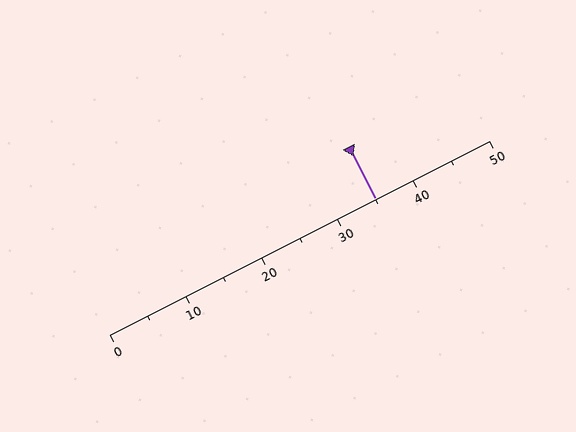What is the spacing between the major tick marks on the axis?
The major ticks are spaced 10 apart.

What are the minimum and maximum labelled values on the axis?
The axis runs from 0 to 50.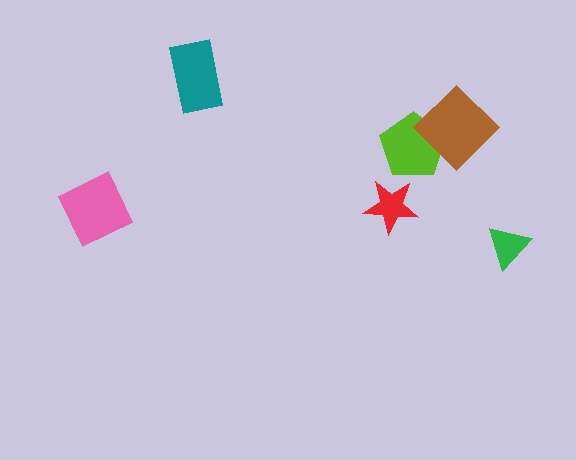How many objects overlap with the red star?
0 objects overlap with the red star.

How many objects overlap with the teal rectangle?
0 objects overlap with the teal rectangle.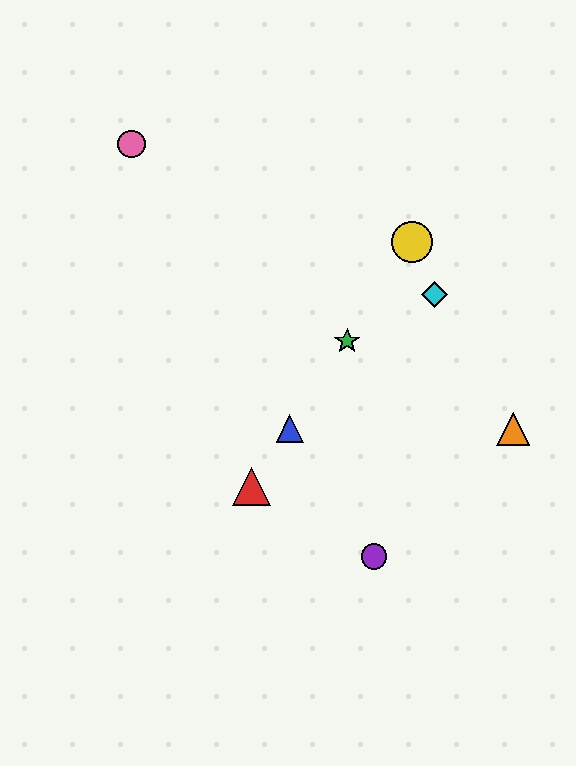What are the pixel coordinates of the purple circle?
The purple circle is at (374, 556).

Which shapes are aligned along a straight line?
The red triangle, the blue triangle, the green star, the yellow circle are aligned along a straight line.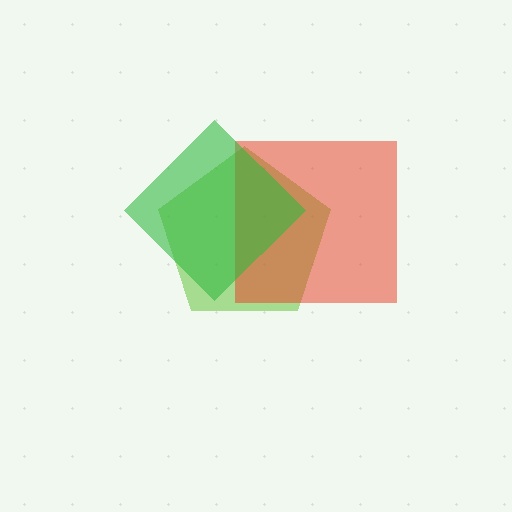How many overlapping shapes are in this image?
There are 3 overlapping shapes in the image.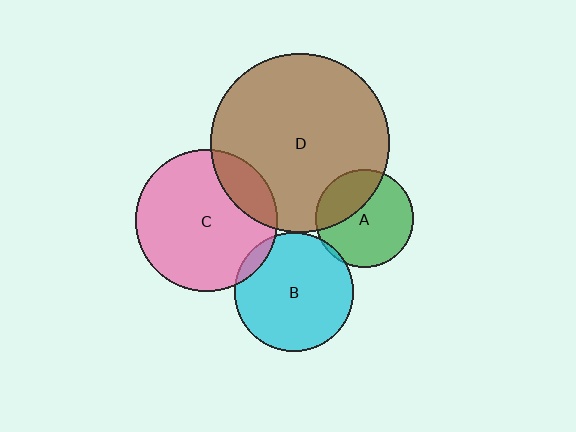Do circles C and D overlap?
Yes.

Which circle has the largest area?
Circle D (brown).